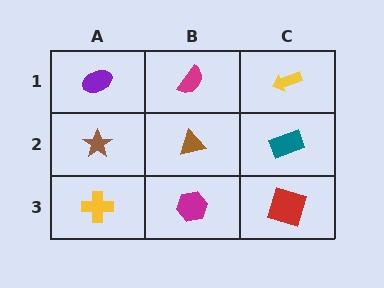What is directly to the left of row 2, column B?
A brown star.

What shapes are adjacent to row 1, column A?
A brown star (row 2, column A), a magenta semicircle (row 1, column B).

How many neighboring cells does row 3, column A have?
2.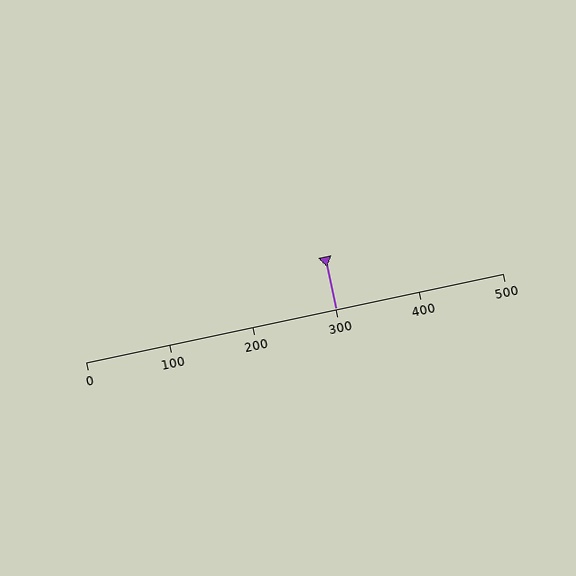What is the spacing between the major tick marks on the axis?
The major ticks are spaced 100 apart.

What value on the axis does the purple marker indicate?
The marker indicates approximately 300.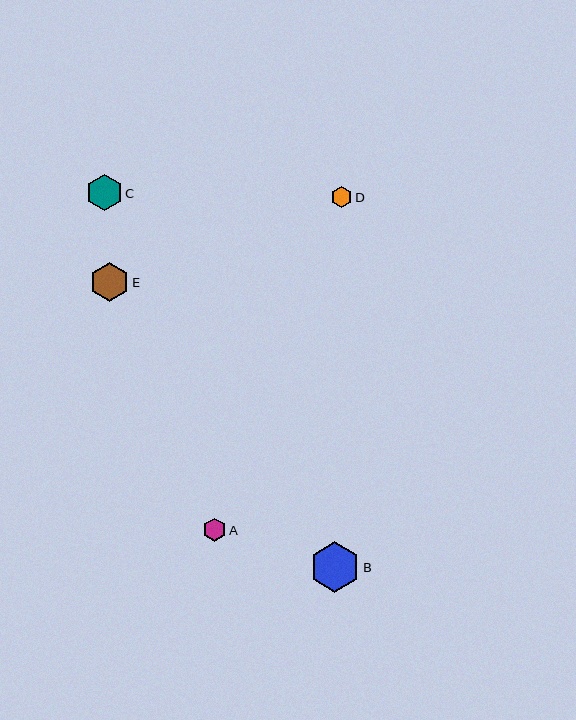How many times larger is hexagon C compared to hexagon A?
Hexagon C is approximately 1.5 times the size of hexagon A.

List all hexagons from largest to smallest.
From largest to smallest: B, E, C, A, D.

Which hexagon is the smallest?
Hexagon D is the smallest with a size of approximately 21 pixels.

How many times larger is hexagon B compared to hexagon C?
Hexagon B is approximately 1.4 times the size of hexagon C.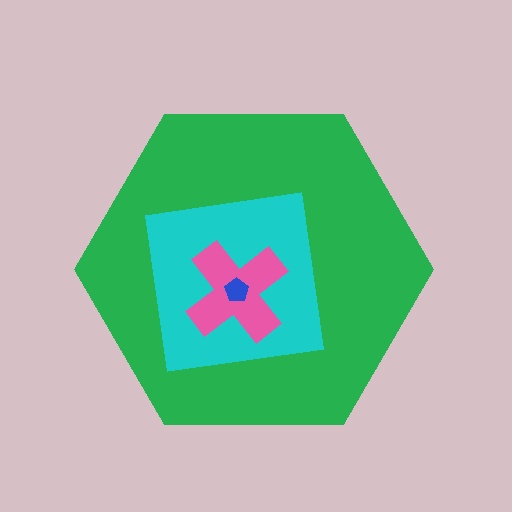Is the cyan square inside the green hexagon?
Yes.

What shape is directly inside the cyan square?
The pink cross.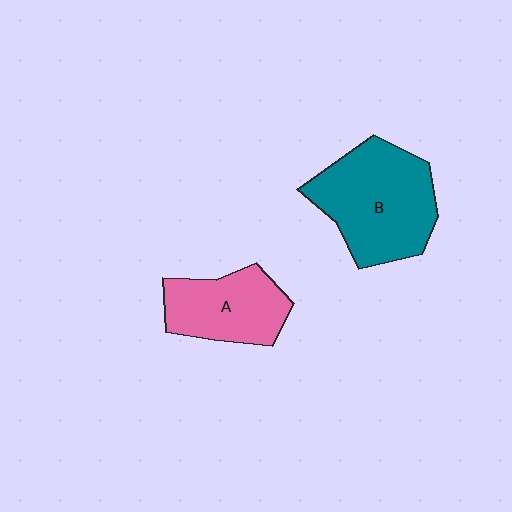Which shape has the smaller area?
Shape A (pink).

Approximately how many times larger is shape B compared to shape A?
Approximately 1.5 times.